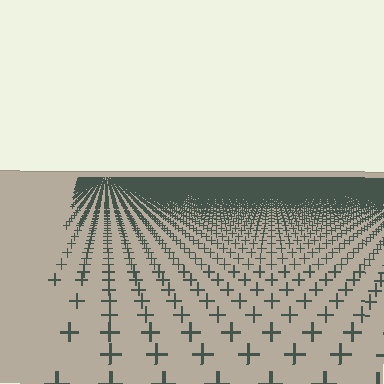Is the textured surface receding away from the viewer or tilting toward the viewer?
The surface is receding away from the viewer. Texture elements get smaller and denser toward the top.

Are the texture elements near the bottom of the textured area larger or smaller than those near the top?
Larger. Near the bottom, elements are closer to the viewer and appear at a bigger on-screen size.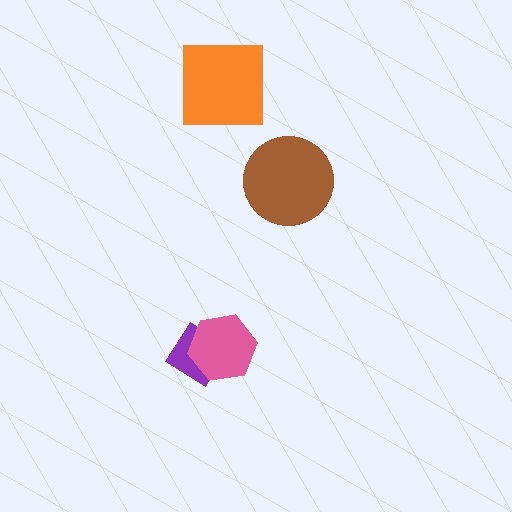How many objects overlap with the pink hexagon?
1 object overlaps with the pink hexagon.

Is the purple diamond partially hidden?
Yes, it is partially covered by another shape.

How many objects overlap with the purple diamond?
1 object overlaps with the purple diamond.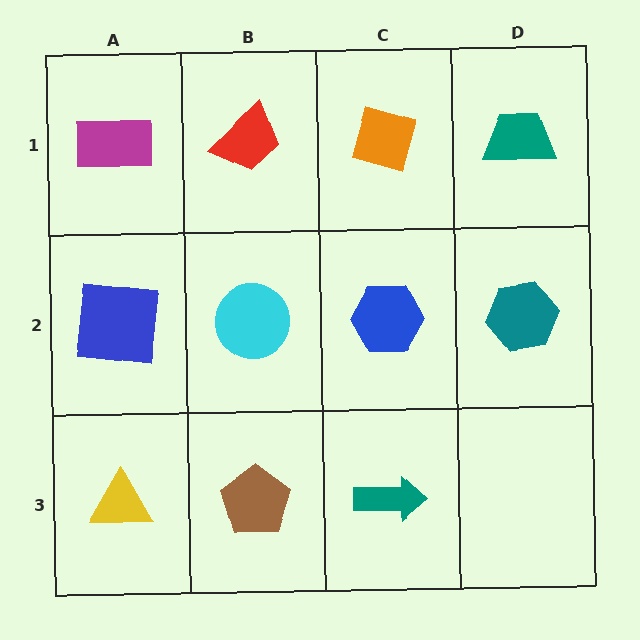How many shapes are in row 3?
3 shapes.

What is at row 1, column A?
A magenta rectangle.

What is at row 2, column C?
A blue hexagon.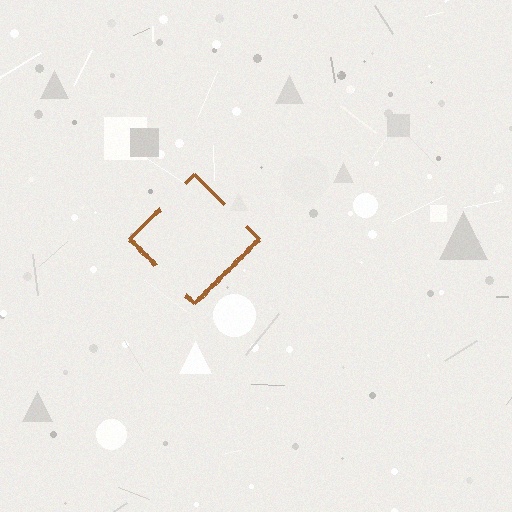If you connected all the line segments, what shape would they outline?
They would outline a diamond.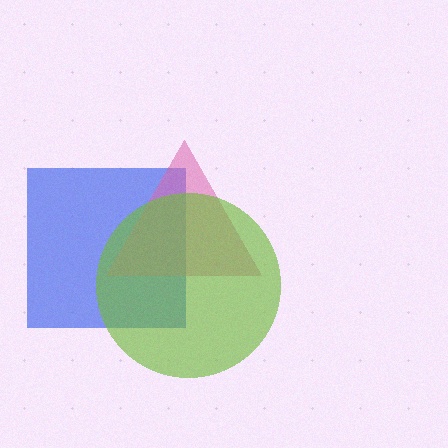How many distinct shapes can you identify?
There are 3 distinct shapes: a blue square, a pink triangle, a lime circle.